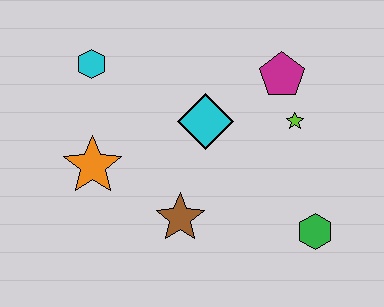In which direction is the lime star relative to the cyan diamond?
The lime star is to the right of the cyan diamond.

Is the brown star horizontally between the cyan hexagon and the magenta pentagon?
Yes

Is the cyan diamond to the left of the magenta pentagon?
Yes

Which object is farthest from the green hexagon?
The cyan hexagon is farthest from the green hexagon.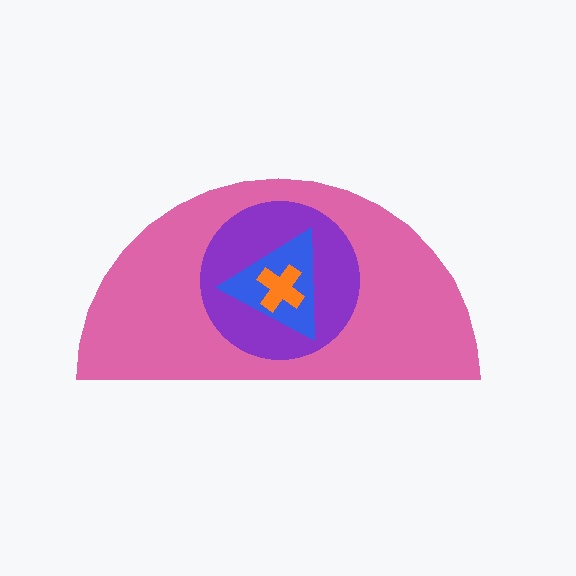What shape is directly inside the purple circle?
The blue triangle.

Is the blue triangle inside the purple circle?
Yes.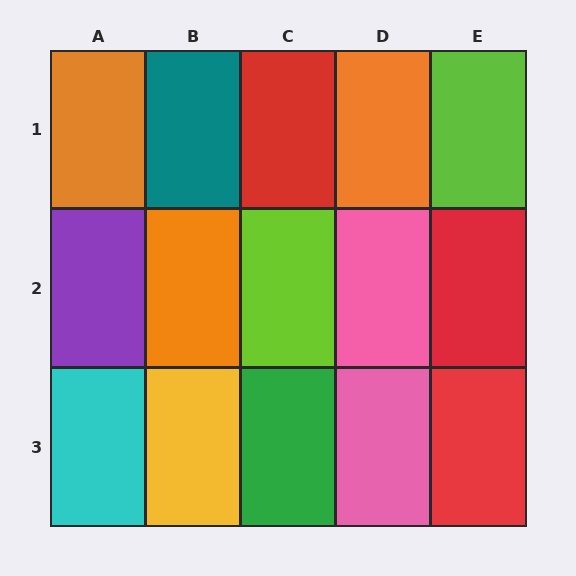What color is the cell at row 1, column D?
Orange.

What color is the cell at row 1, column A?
Orange.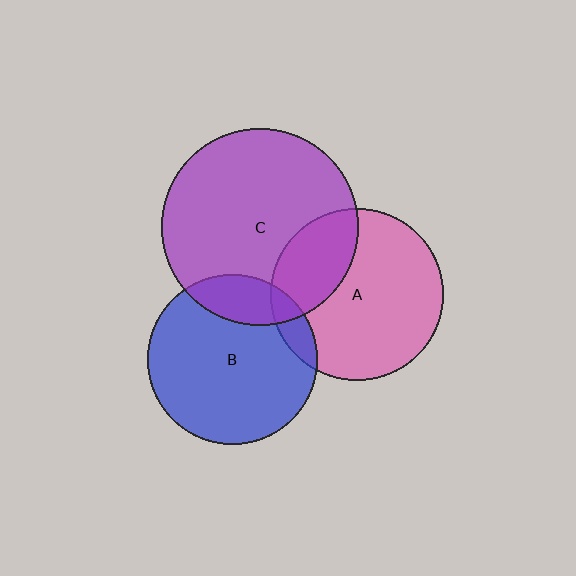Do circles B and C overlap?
Yes.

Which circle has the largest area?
Circle C (purple).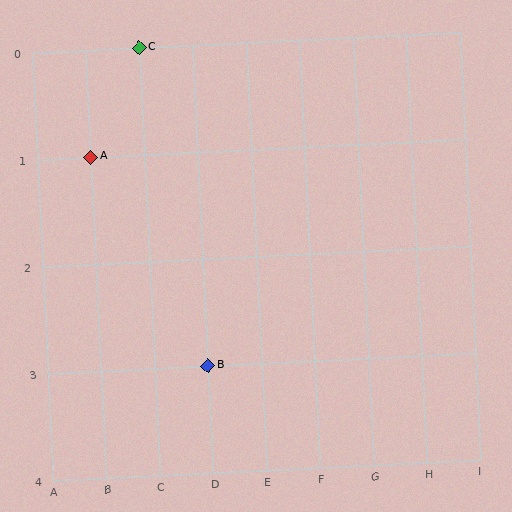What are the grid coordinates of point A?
Point A is at grid coordinates (B, 1).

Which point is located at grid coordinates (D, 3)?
Point B is at (D, 3).